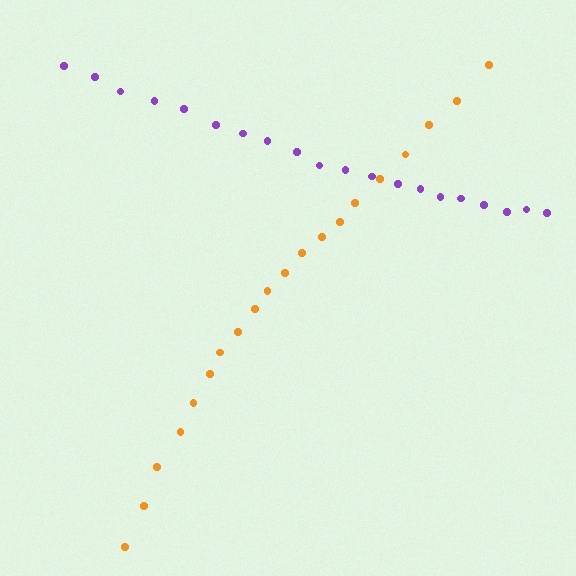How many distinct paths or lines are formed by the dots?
There are 2 distinct paths.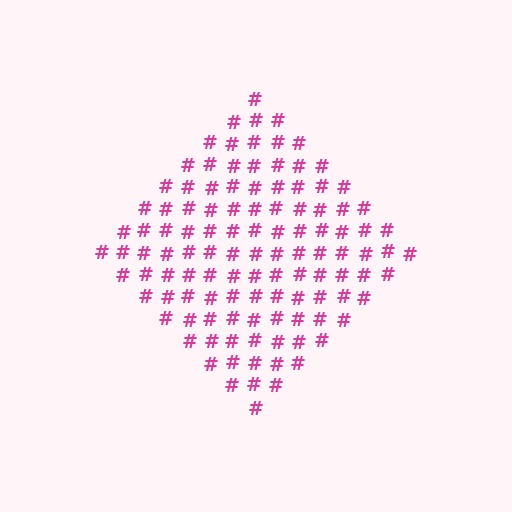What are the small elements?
The small elements are hash symbols.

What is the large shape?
The large shape is a diamond.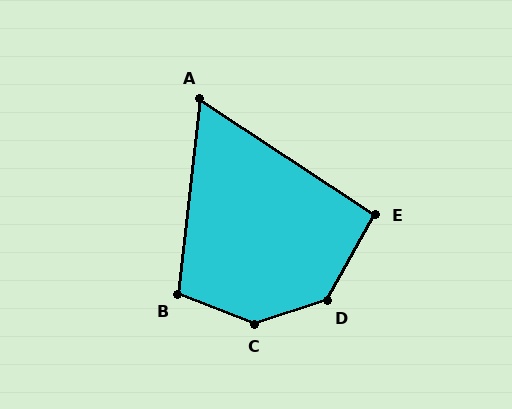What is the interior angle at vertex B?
Approximately 105 degrees (obtuse).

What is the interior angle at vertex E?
Approximately 94 degrees (approximately right).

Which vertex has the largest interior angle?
C, at approximately 141 degrees.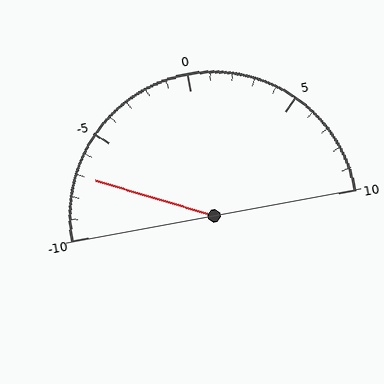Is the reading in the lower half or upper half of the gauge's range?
The reading is in the lower half of the range (-10 to 10).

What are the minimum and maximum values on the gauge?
The gauge ranges from -10 to 10.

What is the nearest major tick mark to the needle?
The nearest major tick mark is -5.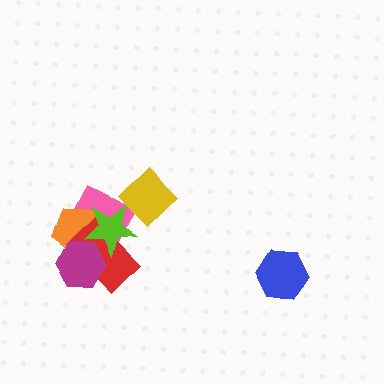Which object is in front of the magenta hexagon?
The lime star is in front of the magenta hexagon.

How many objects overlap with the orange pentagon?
4 objects overlap with the orange pentagon.